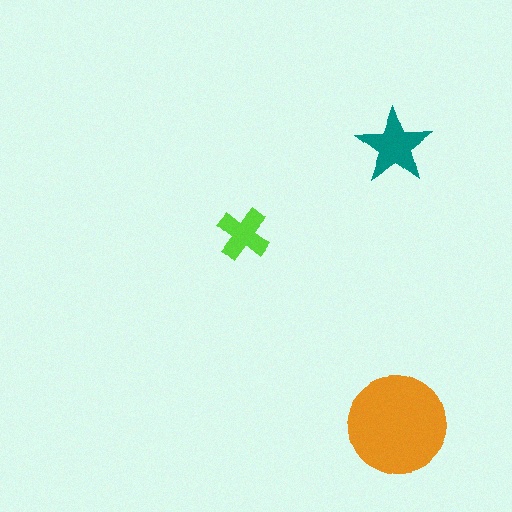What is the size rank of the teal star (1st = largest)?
2nd.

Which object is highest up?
The teal star is topmost.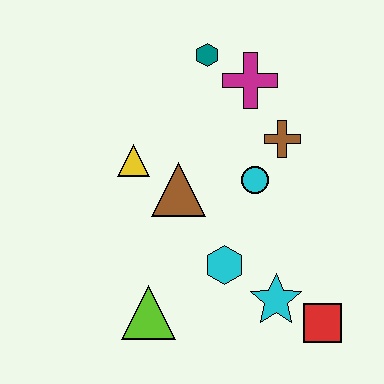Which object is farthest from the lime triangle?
The teal hexagon is farthest from the lime triangle.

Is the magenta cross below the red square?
No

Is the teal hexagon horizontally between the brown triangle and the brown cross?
Yes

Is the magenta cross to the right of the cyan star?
No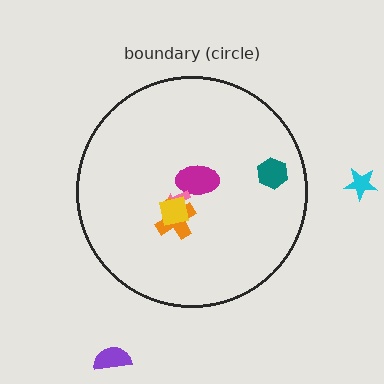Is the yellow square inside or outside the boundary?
Inside.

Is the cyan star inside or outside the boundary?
Outside.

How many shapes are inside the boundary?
5 inside, 2 outside.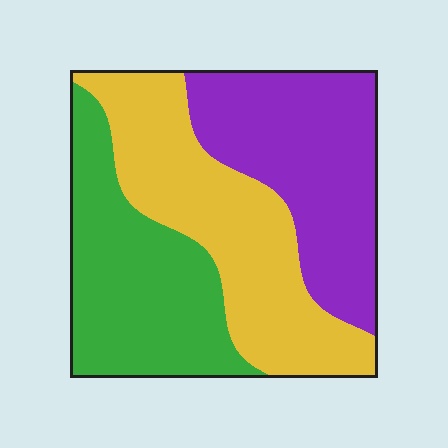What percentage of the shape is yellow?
Yellow covers 36% of the shape.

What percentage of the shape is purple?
Purple covers roughly 35% of the shape.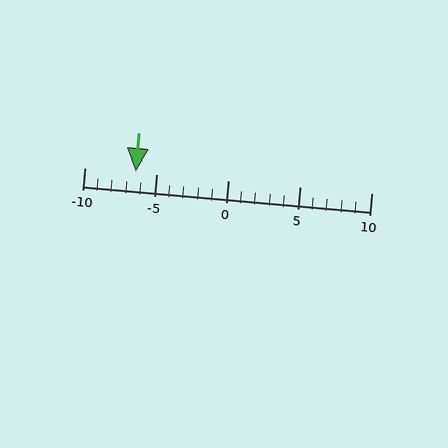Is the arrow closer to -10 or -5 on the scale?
The arrow is closer to -5.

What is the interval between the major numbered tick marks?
The major tick marks are spaced 5 units apart.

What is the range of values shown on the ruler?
The ruler shows values from -10 to 10.